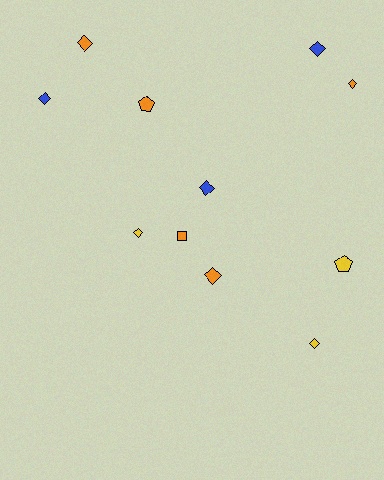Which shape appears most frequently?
Diamond, with 8 objects.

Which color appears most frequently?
Orange, with 5 objects.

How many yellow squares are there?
There are no yellow squares.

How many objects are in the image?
There are 11 objects.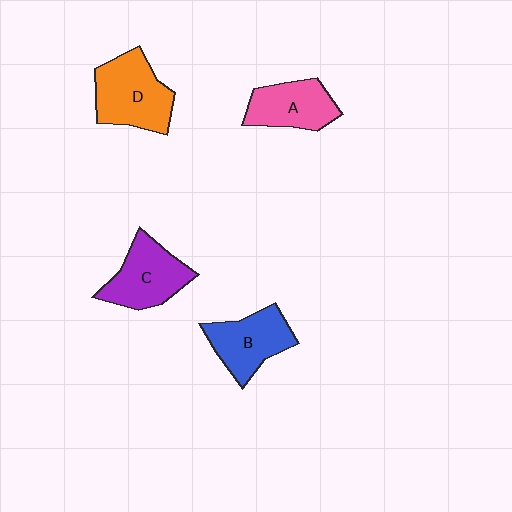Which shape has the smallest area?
Shape A (pink).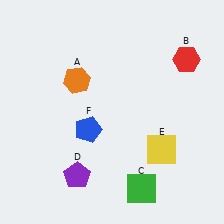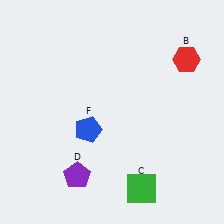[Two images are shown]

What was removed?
The orange hexagon (A), the yellow square (E) were removed in Image 2.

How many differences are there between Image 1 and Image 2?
There are 2 differences between the two images.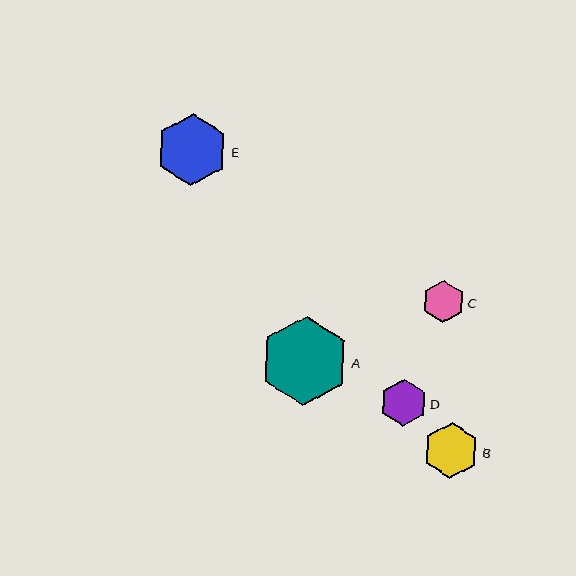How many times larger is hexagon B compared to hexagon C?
Hexagon B is approximately 1.3 times the size of hexagon C.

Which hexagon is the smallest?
Hexagon C is the smallest with a size of approximately 42 pixels.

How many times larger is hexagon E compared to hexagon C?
Hexagon E is approximately 1.7 times the size of hexagon C.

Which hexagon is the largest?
Hexagon A is the largest with a size of approximately 88 pixels.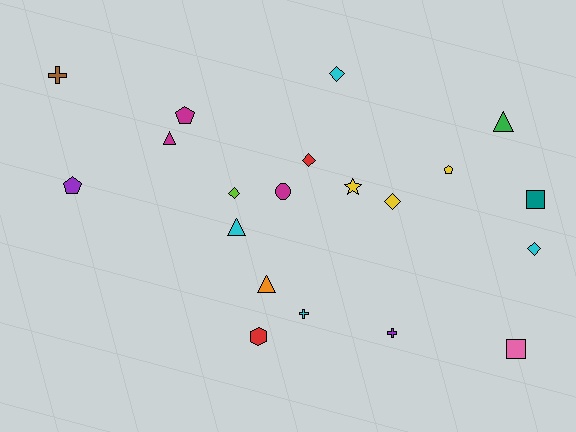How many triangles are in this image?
There are 4 triangles.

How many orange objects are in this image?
There is 1 orange object.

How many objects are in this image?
There are 20 objects.